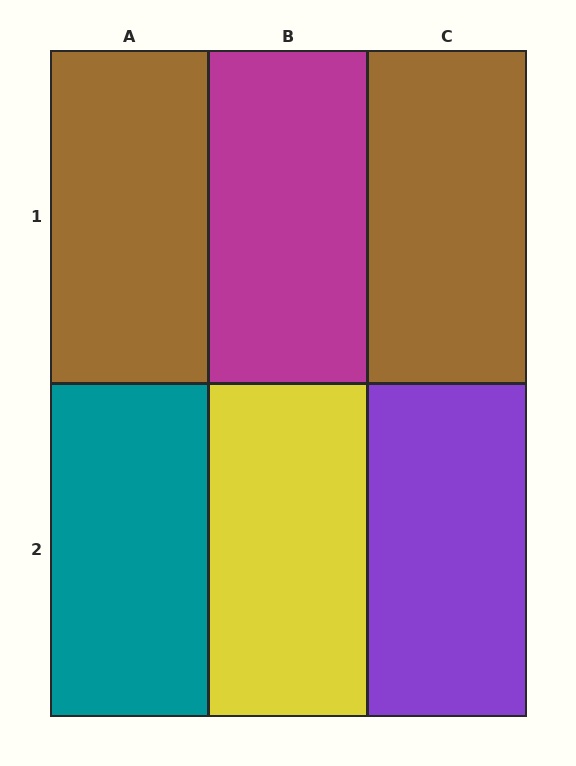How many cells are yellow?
1 cell is yellow.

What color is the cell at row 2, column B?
Yellow.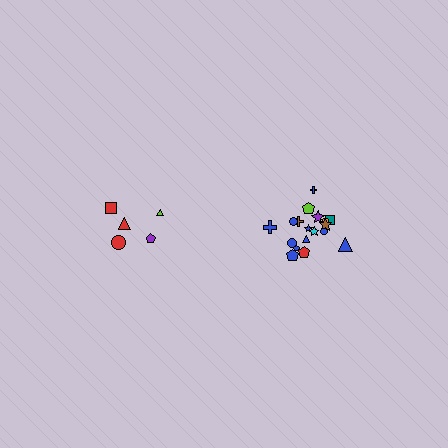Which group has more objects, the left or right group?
The right group.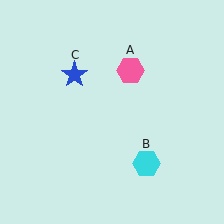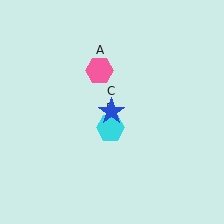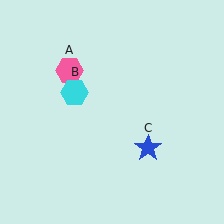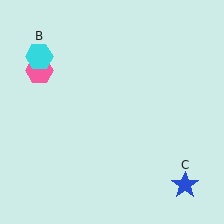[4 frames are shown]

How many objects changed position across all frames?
3 objects changed position: pink hexagon (object A), cyan hexagon (object B), blue star (object C).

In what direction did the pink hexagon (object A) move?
The pink hexagon (object A) moved left.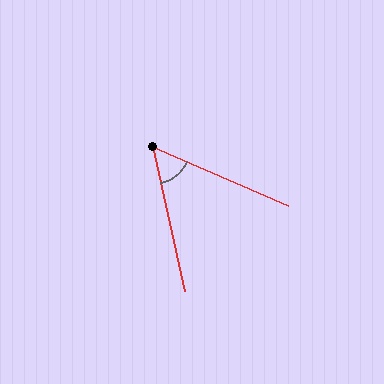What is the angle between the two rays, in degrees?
Approximately 54 degrees.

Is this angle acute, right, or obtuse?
It is acute.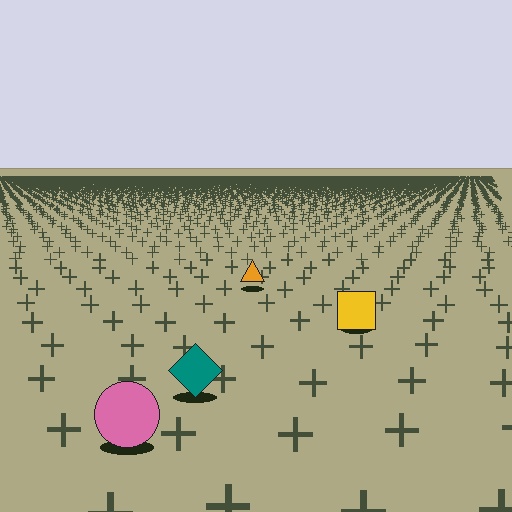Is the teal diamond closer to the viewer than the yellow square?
Yes. The teal diamond is closer — you can tell from the texture gradient: the ground texture is coarser near it.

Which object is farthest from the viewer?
The orange triangle is farthest from the viewer. It appears smaller and the ground texture around it is denser.